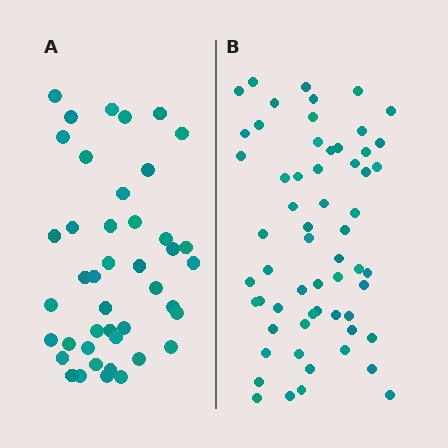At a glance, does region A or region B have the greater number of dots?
Region B (the right region) has more dots.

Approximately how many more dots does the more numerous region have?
Region B has approximately 15 more dots than region A.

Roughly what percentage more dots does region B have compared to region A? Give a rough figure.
About 40% more.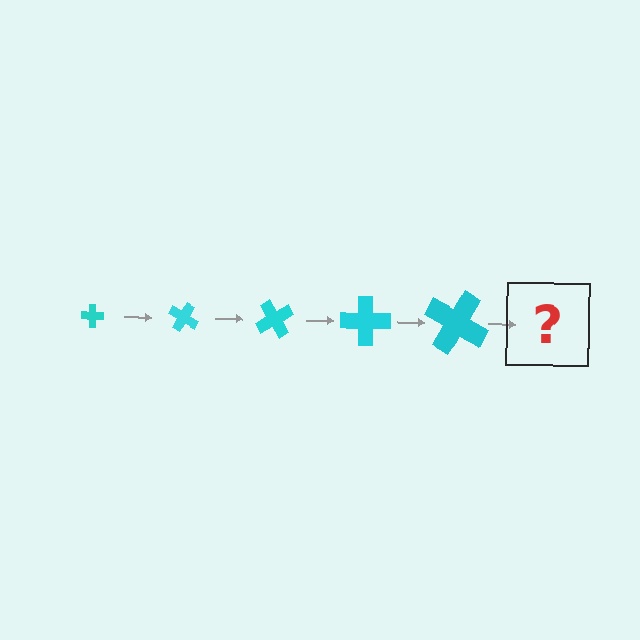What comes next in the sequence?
The next element should be a cross, larger than the previous one and rotated 150 degrees from the start.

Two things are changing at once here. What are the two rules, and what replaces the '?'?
The two rules are that the cross grows larger each step and it rotates 30 degrees each step. The '?' should be a cross, larger than the previous one and rotated 150 degrees from the start.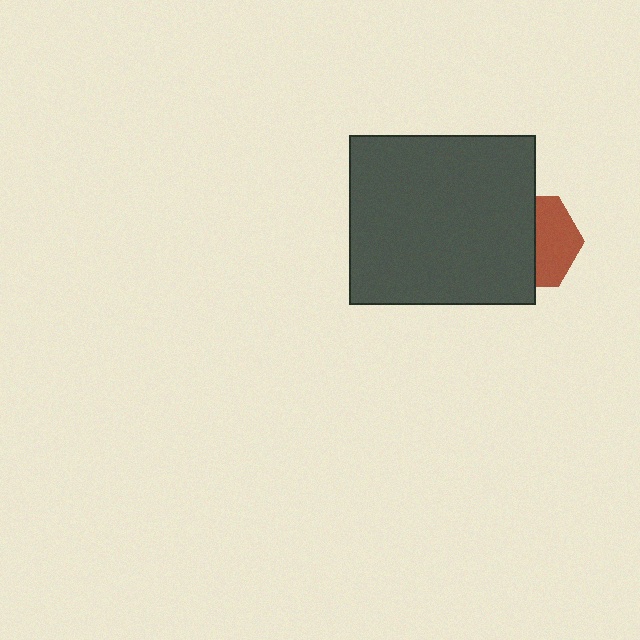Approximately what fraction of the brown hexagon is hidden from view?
Roughly 54% of the brown hexagon is hidden behind the dark gray rectangle.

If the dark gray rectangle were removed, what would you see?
You would see the complete brown hexagon.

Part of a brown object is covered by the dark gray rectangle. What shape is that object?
It is a hexagon.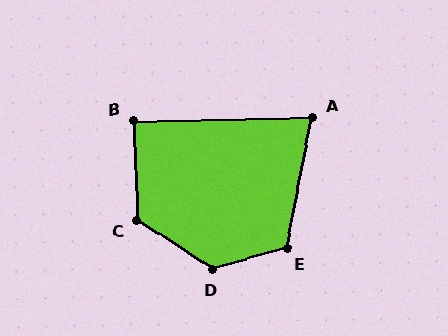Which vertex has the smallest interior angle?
A, at approximately 78 degrees.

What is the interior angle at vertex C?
Approximately 124 degrees (obtuse).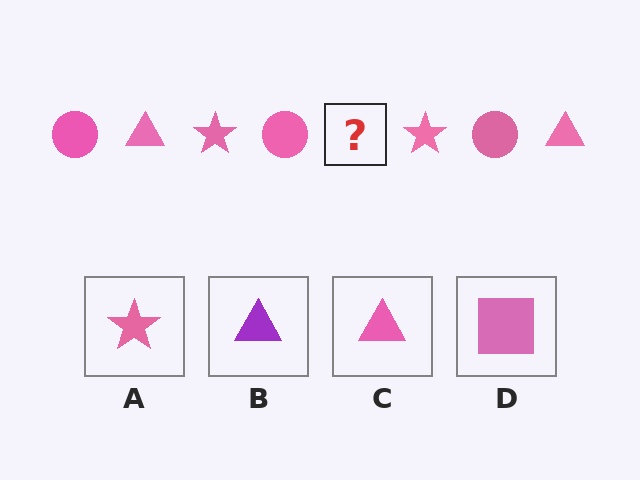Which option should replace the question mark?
Option C.